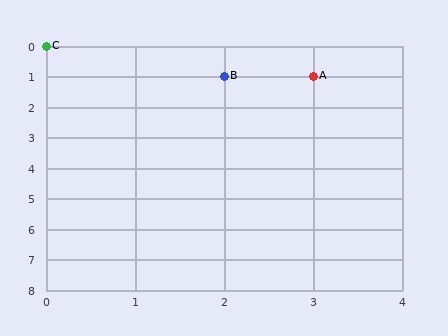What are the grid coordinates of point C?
Point C is at grid coordinates (0, 0).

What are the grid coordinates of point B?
Point B is at grid coordinates (2, 1).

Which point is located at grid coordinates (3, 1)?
Point A is at (3, 1).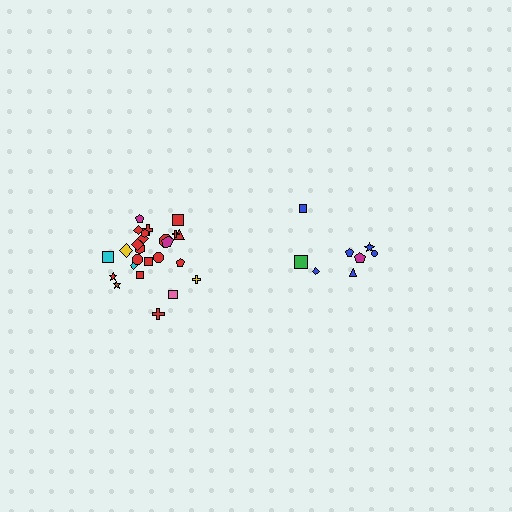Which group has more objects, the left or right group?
The left group.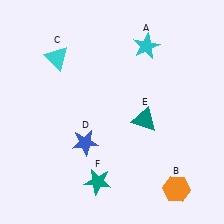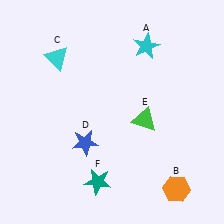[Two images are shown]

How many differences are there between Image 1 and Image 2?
There is 1 difference between the two images.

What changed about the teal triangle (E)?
In Image 1, E is teal. In Image 2, it changed to green.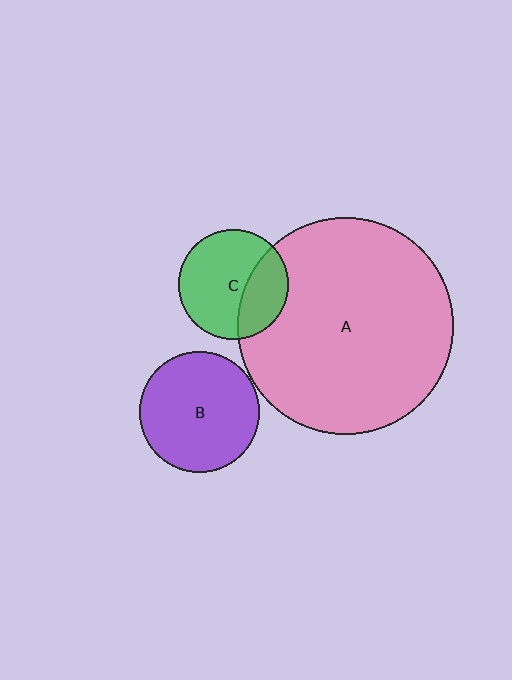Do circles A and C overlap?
Yes.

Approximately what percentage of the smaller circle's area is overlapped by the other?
Approximately 30%.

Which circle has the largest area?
Circle A (pink).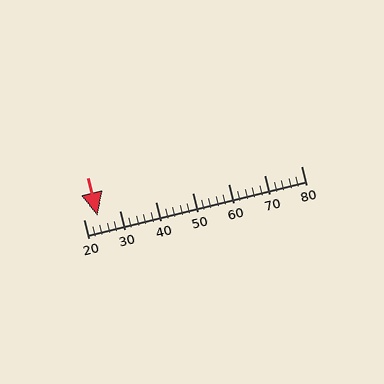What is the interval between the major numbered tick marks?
The major tick marks are spaced 10 units apart.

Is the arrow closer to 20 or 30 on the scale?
The arrow is closer to 20.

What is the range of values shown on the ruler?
The ruler shows values from 20 to 80.